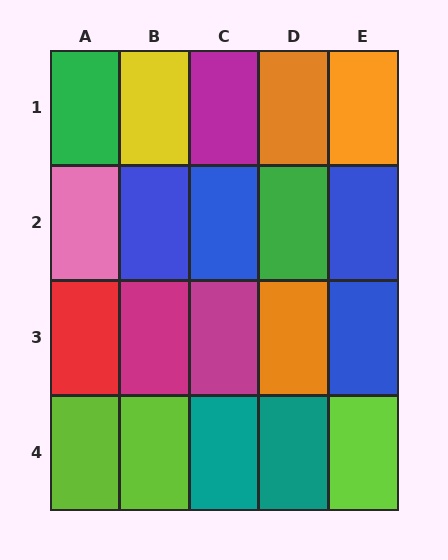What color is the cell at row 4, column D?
Teal.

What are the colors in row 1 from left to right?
Green, yellow, magenta, orange, orange.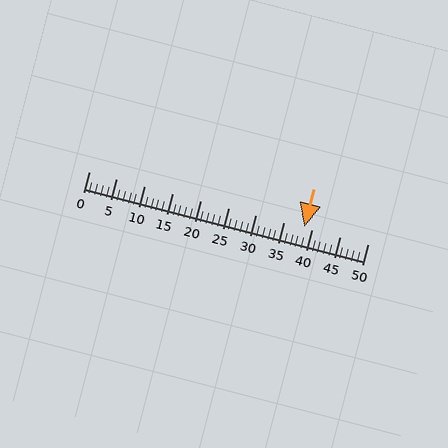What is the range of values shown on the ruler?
The ruler shows values from 0 to 50.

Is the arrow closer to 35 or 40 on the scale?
The arrow is closer to 40.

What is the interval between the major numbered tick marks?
The major tick marks are spaced 5 units apart.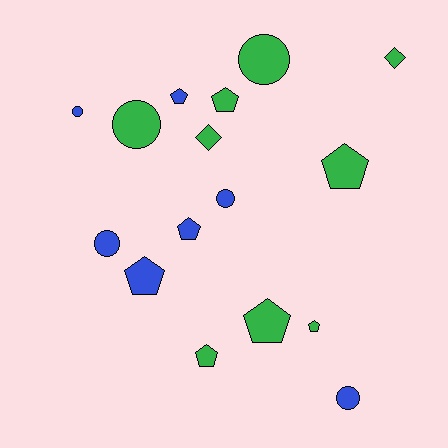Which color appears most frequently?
Green, with 9 objects.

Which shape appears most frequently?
Pentagon, with 8 objects.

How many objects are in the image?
There are 16 objects.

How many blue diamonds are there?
There are no blue diamonds.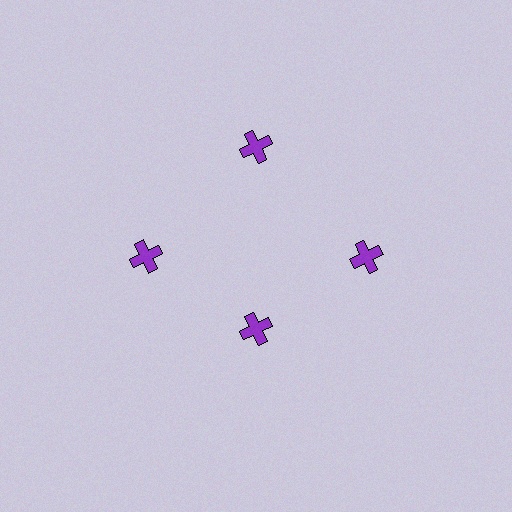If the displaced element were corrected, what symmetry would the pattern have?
It would have 4-fold rotational symmetry — the pattern would map onto itself every 90 degrees.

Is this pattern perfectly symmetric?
No. The 4 purple crosses are arranged in a ring, but one element near the 6 o'clock position is pulled inward toward the center, breaking the 4-fold rotational symmetry.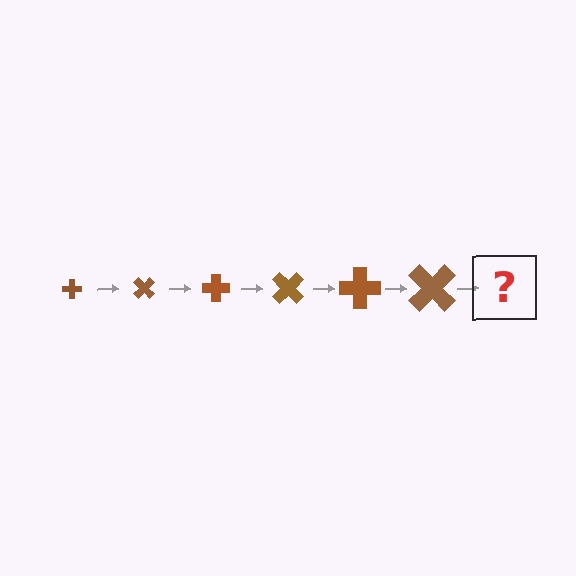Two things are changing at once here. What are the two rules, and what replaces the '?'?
The two rules are that the cross grows larger each step and it rotates 45 degrees each step. The '?' should be a cross, larger than the previous one and rotated 270 degrees from the start.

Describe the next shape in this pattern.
It should be a cross, larger than the previous one and rotated 270 degrees from the start.